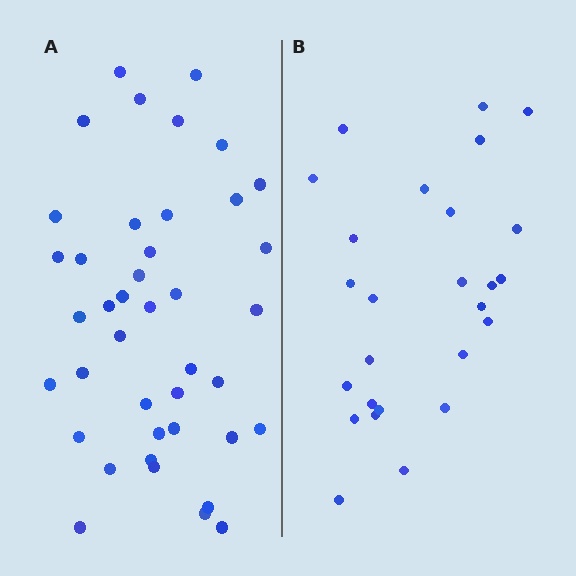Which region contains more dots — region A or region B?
Region A (the left region) has more dots.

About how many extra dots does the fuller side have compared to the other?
Region A has approximately 15 more dots than region B.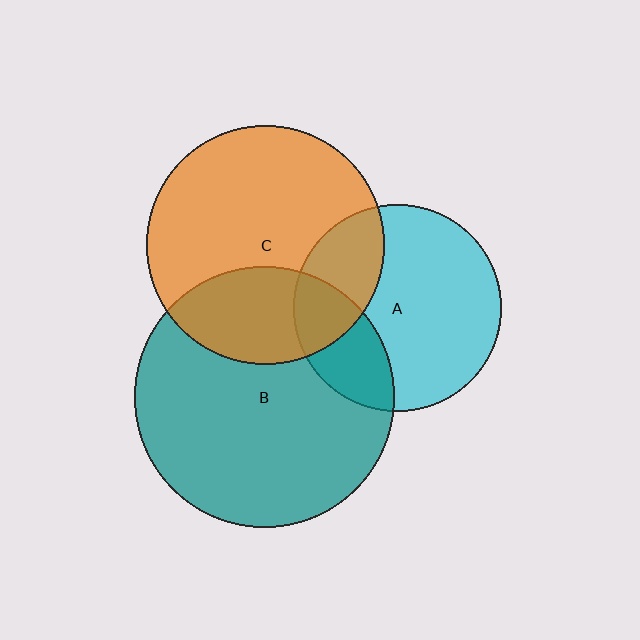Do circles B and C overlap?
Yes.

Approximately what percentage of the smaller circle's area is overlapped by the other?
Approximately 30%.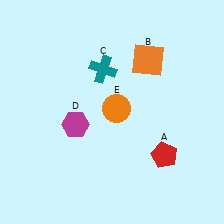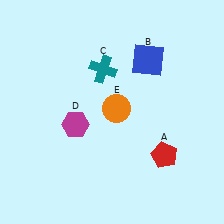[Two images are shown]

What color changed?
The square (B) changed from orange in Image 1 to blue in Image 2.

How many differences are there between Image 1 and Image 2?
There is 1 difference between the two images.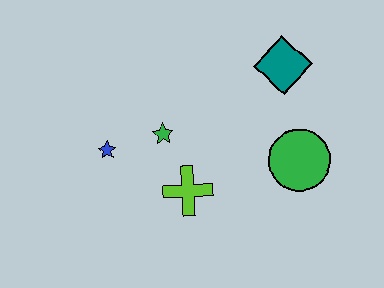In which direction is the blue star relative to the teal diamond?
The blue star is to the left of the teal diamond.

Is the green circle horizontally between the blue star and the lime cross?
No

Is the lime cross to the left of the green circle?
Yes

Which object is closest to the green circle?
The teal diamond is closest to the green circle.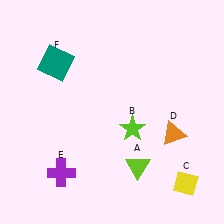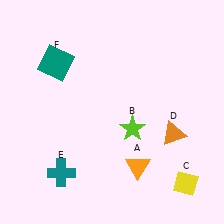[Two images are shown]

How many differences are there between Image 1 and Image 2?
There are 2 differences between the two images.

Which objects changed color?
A changed from lime to orange. E changed from purple to teal.